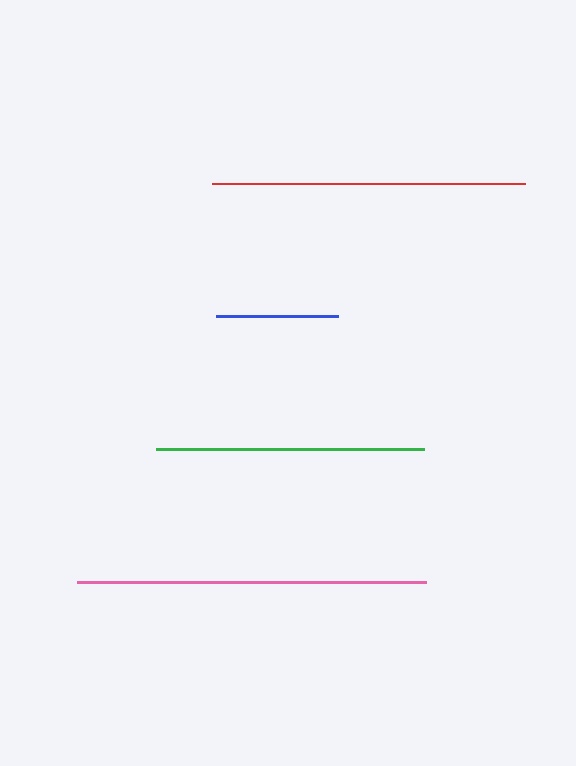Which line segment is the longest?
The pink line is the longest at approximately 349 pixels.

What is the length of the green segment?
The green segment is approximately 268 pixels long.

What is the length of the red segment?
The red segment is approximately 312 pixels long.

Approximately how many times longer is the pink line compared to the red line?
The pink line is approximately 1.1 times the length of the red line.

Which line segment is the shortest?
The blue line is the shortest at approximately 122 pixels.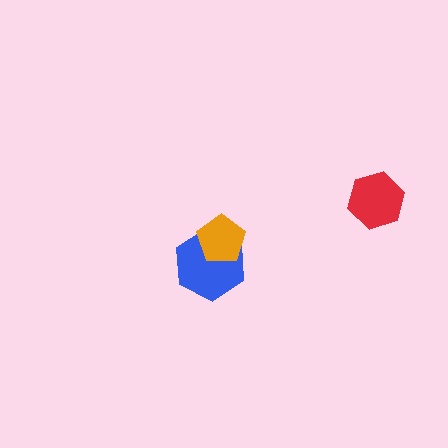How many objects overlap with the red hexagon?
0 objects overlap with the red hexagon.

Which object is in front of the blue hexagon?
The orange pentagon is in front of the blue hexagon.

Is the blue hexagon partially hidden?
Yes, it is partially covered by another shape.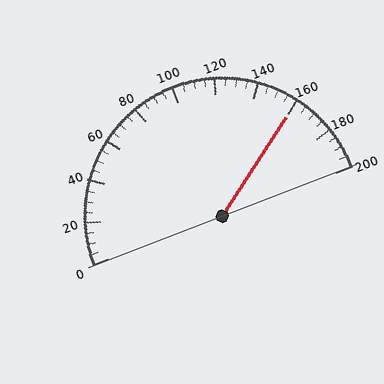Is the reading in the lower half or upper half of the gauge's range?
The reading is in the upper half of the range (0 to 200).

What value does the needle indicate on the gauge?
The needle indicates approximately 160.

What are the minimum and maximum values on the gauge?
The gauge ranges from 0 to 200.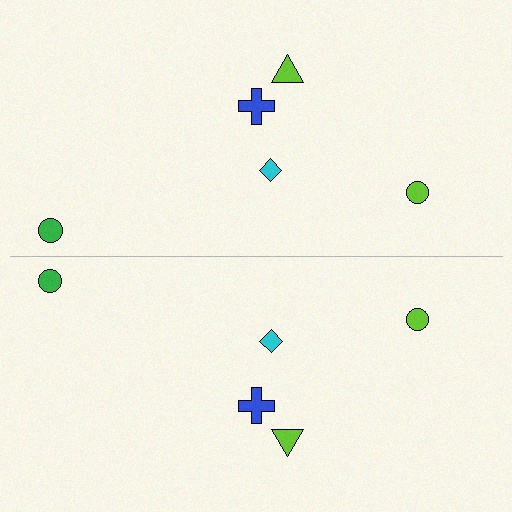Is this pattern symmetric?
Yes, this pattern has bilateral (reflection) symmetry.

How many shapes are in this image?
There are 10 shapes in this image.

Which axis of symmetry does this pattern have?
The pattern has a horizontal axis of symmetry running through the center of the image.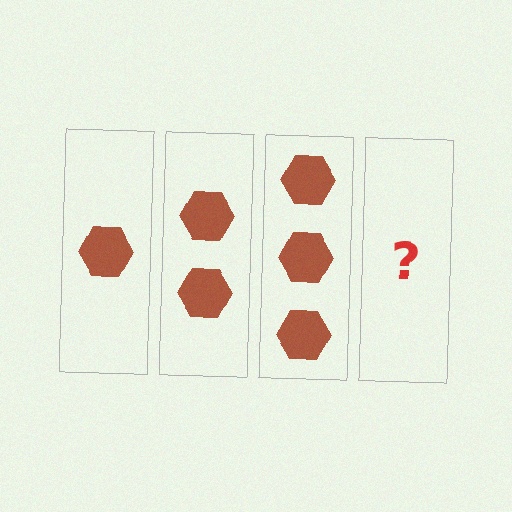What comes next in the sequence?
The next element should be 4 hexagons.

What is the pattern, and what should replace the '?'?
The pattern is that each step adds one more hexagon. The '?' should be 4 hexagons.